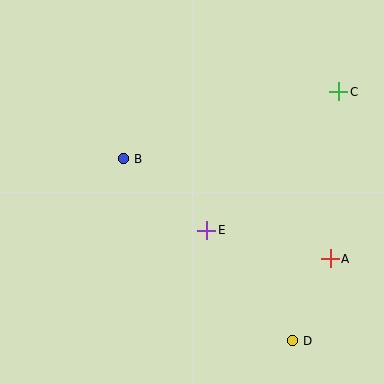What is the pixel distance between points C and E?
The distance between C and E is 191 pixels.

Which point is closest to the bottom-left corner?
Point B is closest to the bottom-left corner.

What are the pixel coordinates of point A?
Point A is at (330, 259).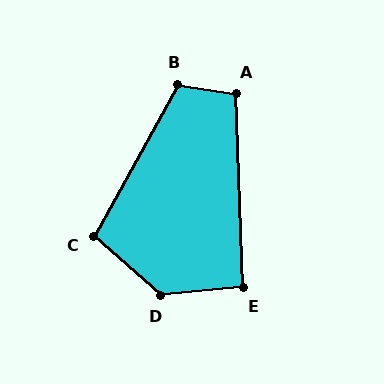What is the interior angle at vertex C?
Approximately 102 degrees (obtuse).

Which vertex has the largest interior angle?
D, at approximately 133 degrees.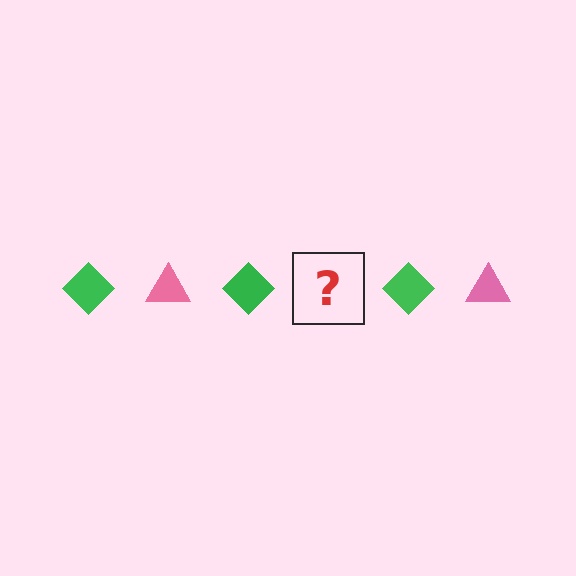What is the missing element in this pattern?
The missing element is a pink triangle.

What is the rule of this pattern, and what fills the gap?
The rule is that the pattern alternates between green diamond and pink triangle. The gap should be filled with a pink triangle.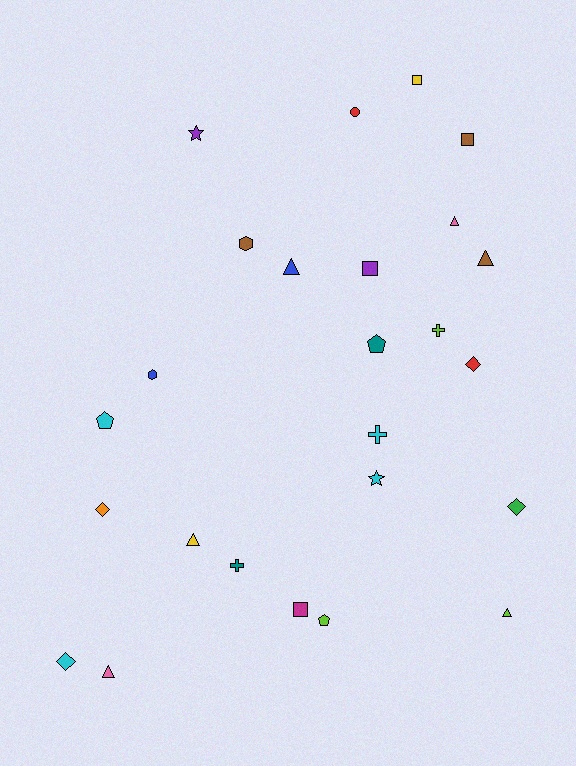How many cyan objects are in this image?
There are 4 cyan objects.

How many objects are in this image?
There are 25 objects.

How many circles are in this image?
There is 1 circle.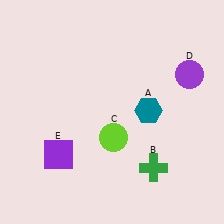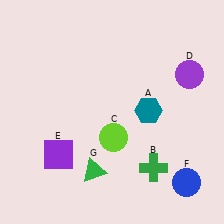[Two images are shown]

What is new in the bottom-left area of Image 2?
A green triangle (G) was added in the bottom-left area of Image 2.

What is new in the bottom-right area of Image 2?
A blue circle (F) was added in the bottom-right area of Image 2.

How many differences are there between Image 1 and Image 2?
There are 2 differences between the two images.